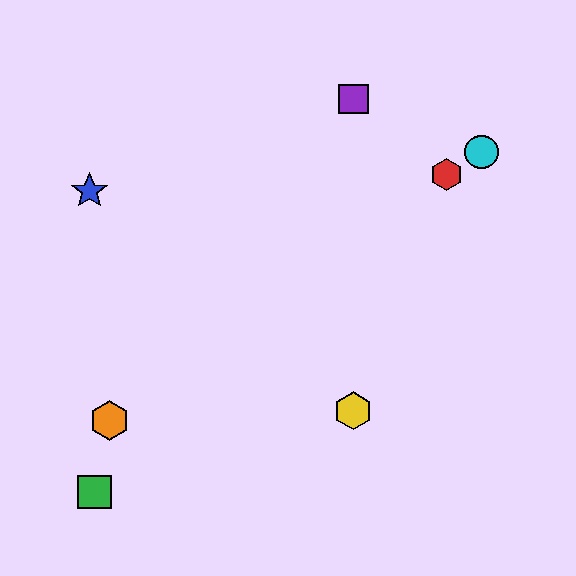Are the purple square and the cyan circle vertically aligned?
No, the purple square is at x≈353 and the cyan circle is at x≈482.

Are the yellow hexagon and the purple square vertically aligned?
Yes, both are at x≈353.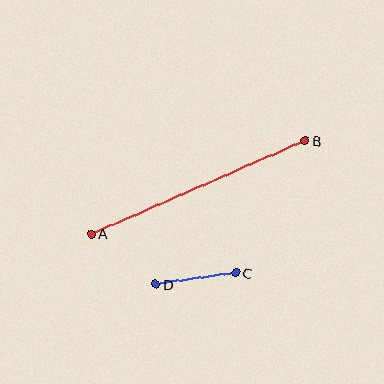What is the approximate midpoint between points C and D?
The midpoint is at approximately (196, 278) pixels.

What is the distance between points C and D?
The distance is approximately 81 pixels.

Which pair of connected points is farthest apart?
Points A and B are farthest apart.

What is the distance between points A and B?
The distance is approximately 233 pixels.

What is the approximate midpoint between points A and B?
The midpoint is at approximately (198, 187) pixels.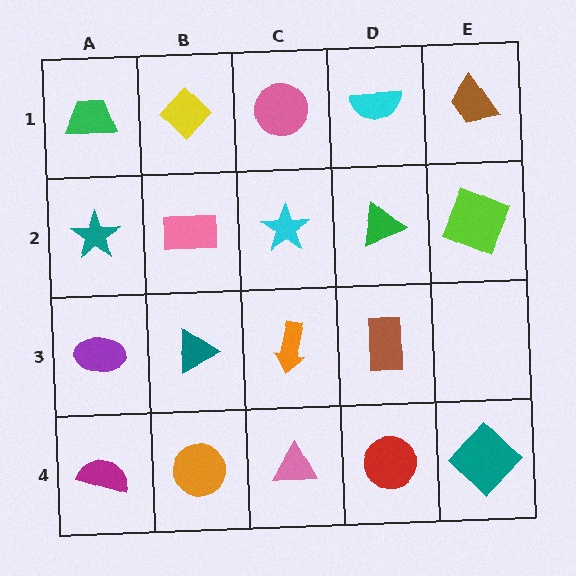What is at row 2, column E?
A lime square.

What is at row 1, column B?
A yellow diamond.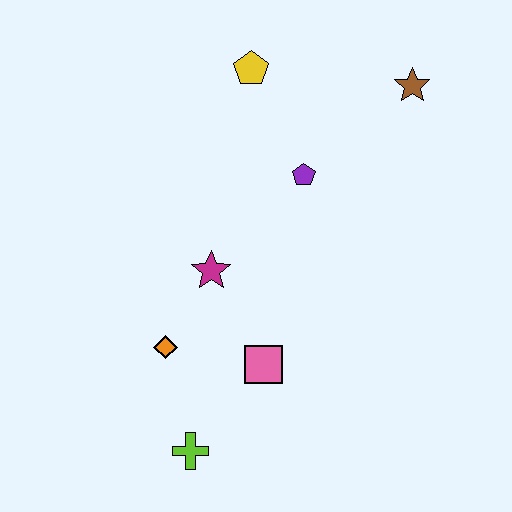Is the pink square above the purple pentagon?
No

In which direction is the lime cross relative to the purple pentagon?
The lime cross is below the purple pentagon.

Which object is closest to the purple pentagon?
The yellow pentagon is closest to the purple pentagon.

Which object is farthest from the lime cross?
The brown star is farthest from the lime cross.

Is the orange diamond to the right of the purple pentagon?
No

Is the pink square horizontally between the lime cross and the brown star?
Yes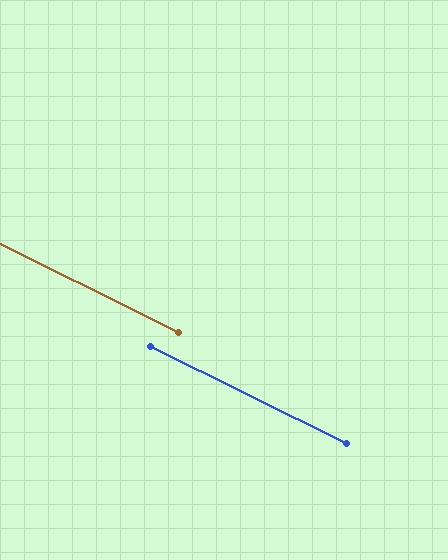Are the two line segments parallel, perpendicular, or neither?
Parallel — their directions differ by only 0.1°.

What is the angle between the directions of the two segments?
Approximately 0 degrees.